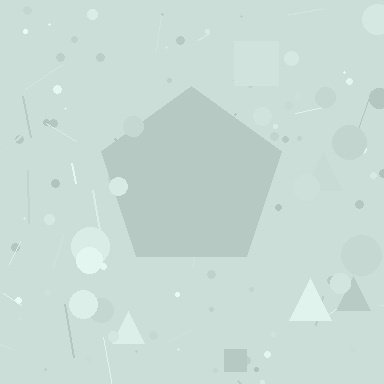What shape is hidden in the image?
A pentagon is hidden in the image.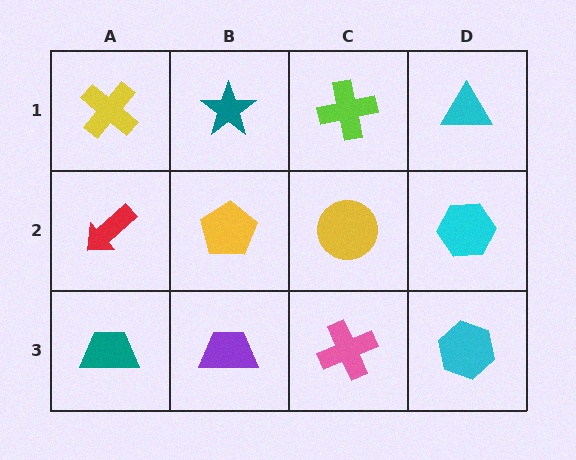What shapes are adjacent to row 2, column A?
A yellow cross (row 1, column A), a teal trapezoid (row 3, column A), a yellow pentagon (row 2, column B).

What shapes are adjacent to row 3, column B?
A yellow pentagon (row 2, column B), a teal trapezoid (row 3, column A), a pink cross (row 3, column C).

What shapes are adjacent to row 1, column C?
A yellow circle (row 2, column C), a teal star (row 1, column B), a cyan triangle (row 1, column D).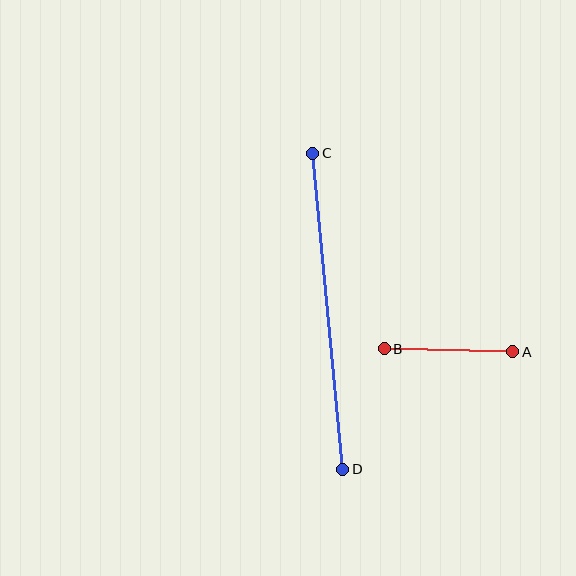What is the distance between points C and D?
The distance is approximately 317 pixels.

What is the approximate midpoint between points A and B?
The midpoint is at approximately (449, 350) pixels.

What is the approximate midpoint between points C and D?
The midpoint is at approximately (328, 311) pixels.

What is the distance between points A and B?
The distance is approximately 129 pixels.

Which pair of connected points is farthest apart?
Points C and D are farthest apart.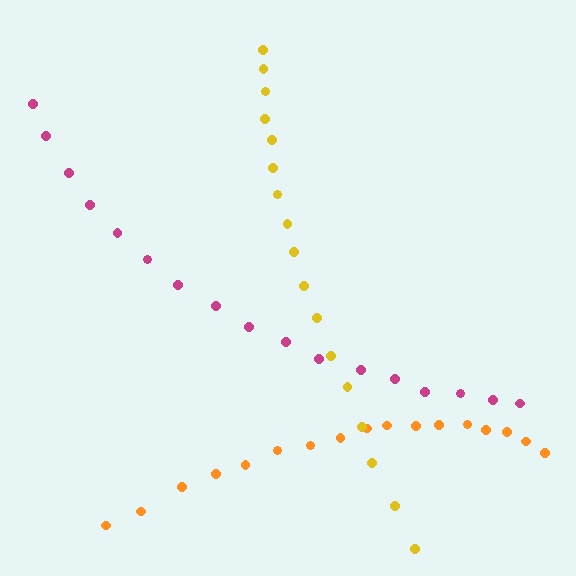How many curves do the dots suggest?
There are 3 distinct paths.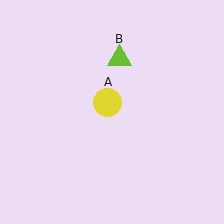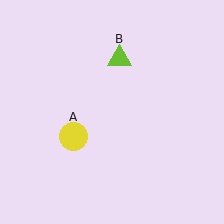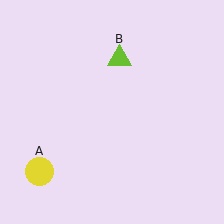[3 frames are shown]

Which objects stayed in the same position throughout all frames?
Lime triangle (object B) remained stationary.